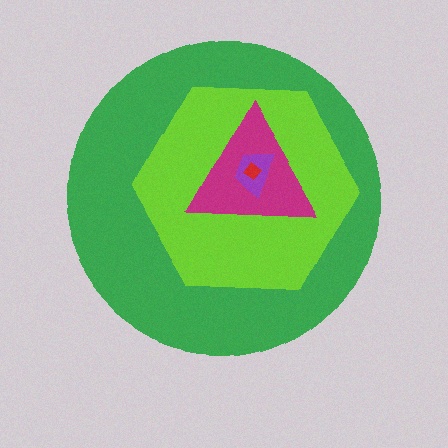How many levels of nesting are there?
5.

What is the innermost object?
The red diamond.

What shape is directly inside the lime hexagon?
The magenta triangle.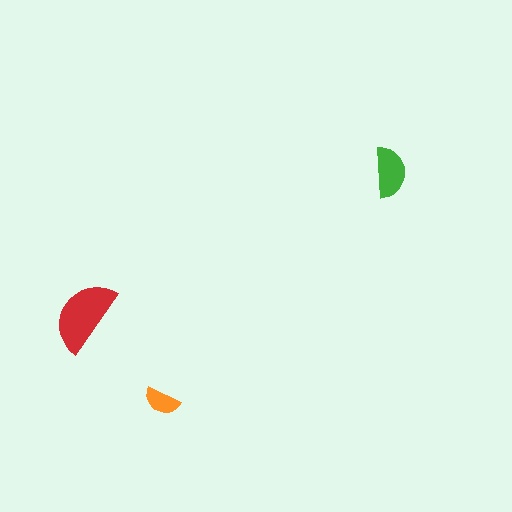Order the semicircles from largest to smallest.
the red one, the green one, the orange one.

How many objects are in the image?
There are 3 objects in the image.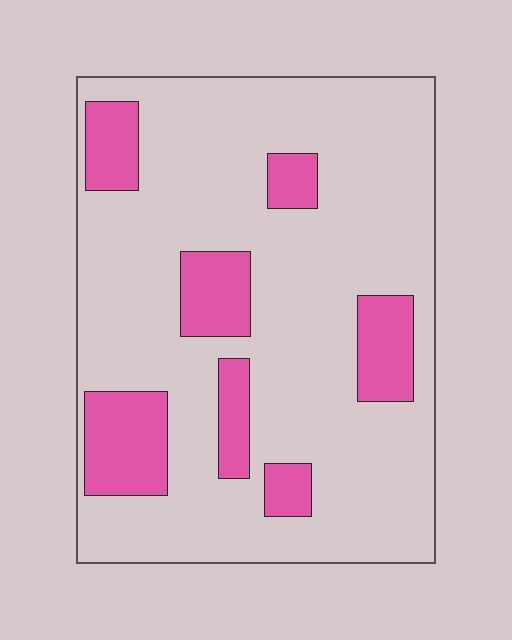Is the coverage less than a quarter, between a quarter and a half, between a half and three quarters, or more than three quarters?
Less than a quarter.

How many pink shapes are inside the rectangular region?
7.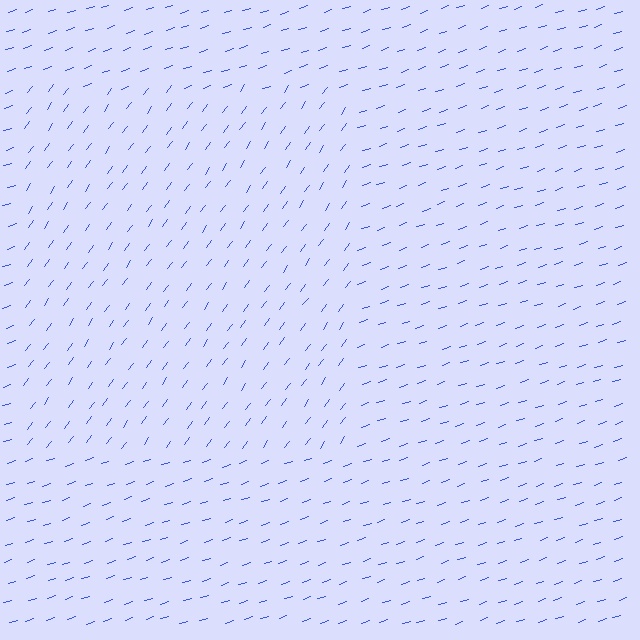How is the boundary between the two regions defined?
The boundary is defined purely by a change in line orientation (approximately 36 degrees difference). All lines are the same color and thickness.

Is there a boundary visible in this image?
Yes, there is a texture boundary formed by a change in line orientation.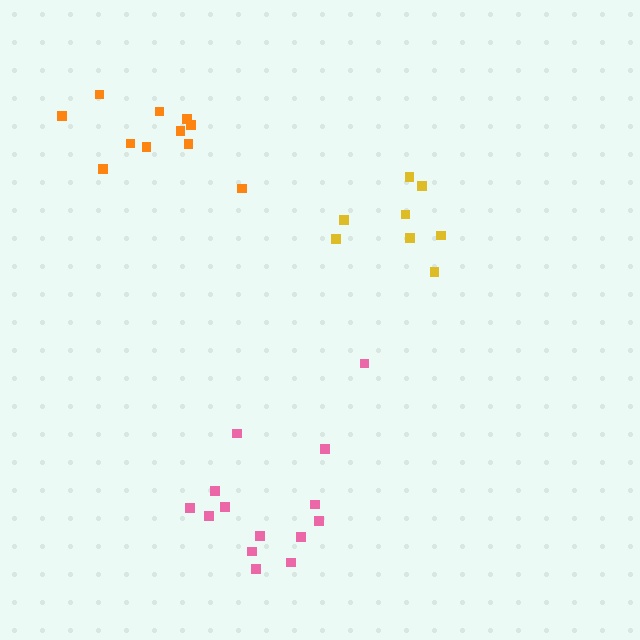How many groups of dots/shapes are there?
There are 3 groups.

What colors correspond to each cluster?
The clusters are colored: yellow, orange, pink.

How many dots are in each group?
Group 1: 8 dots, Group 2: 11 dots, Group 3: 14 dots (33 total).